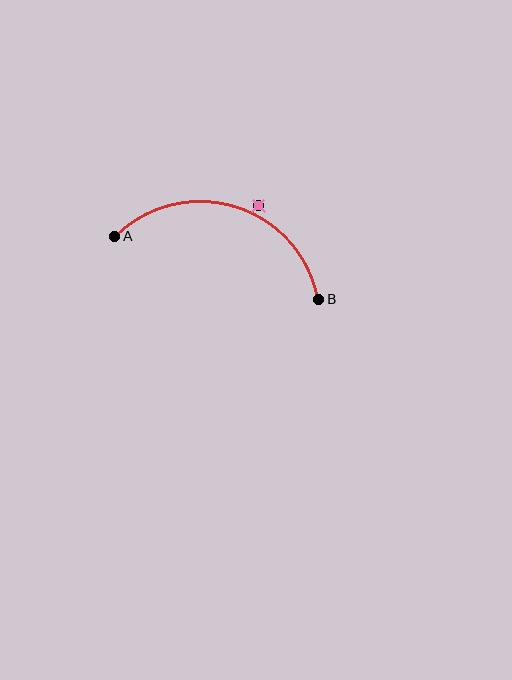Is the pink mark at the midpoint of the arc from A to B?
No — the pink mark does not lie on the arc at all. It sits slightly outside the curve.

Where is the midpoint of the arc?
The arc midpoint is the point on the curve farthest from the straight line joining A and B. It sits above that line.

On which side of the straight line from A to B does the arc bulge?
The arc bulges above the straight line connecting A and B.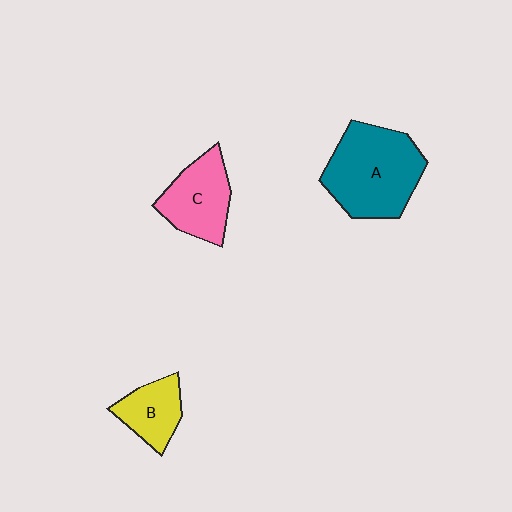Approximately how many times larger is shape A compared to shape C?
Approximately 1.6 times.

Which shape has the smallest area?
Shape B (yellow).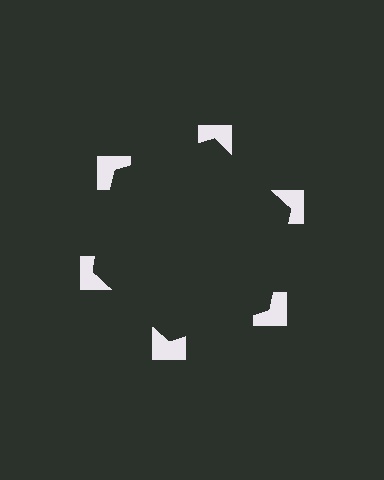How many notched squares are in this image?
There are 6 — one at each vertex of the illusory hexagon.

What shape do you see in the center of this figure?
An illusory hexagon — its edges are inferred from the aligned wedge cuts in the notched squares, not physically drawn.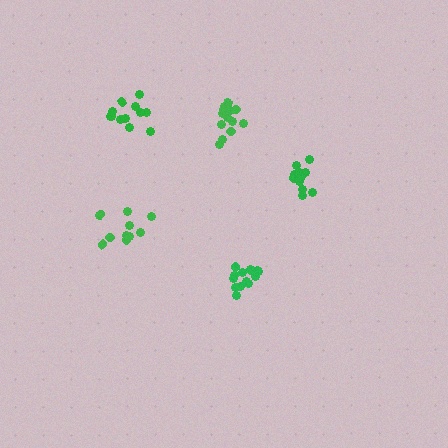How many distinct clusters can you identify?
There are 5 distinct clusters.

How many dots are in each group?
Group 1: 14 dots, Group 2: 11 dots, Group 3: 13 dots, Group 4: 14 dots, Group 5: 12 dots (64 total).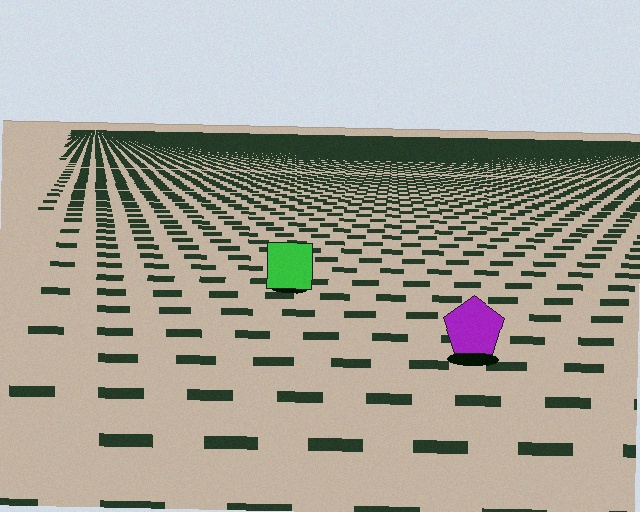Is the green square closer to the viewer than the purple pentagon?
No. The purple pentagon is closer — you can tell from the texture gradient: the ground texture is coarser near it.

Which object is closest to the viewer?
The purple pentagon is closest. The texture marks near it are larger and more spread out.